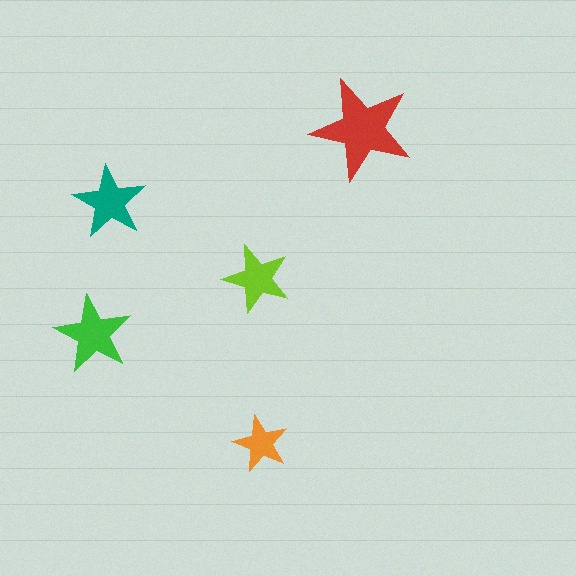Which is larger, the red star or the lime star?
The red one.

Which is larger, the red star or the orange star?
The red one.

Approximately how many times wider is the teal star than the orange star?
About 1.5 times wider.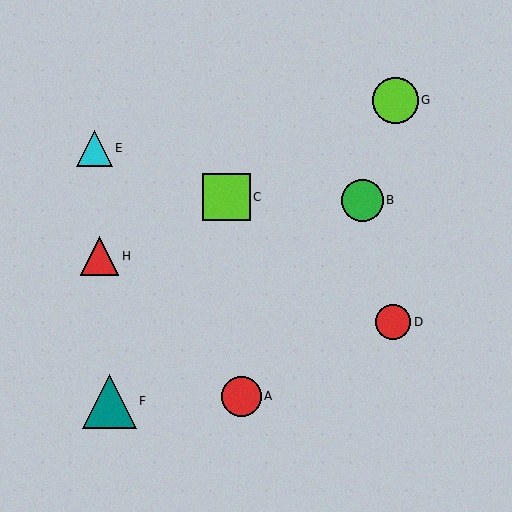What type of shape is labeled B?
Shape B is a green circle.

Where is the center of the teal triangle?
The center of the teal triangle is at (110, 402).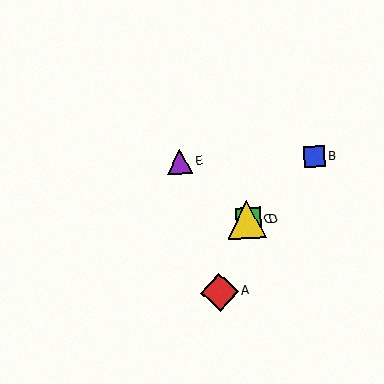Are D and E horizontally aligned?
No, D is at y≈220 and E is at y≈161.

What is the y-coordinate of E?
Object E is at y≈161.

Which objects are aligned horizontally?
Objects C, D are aligned horizontally.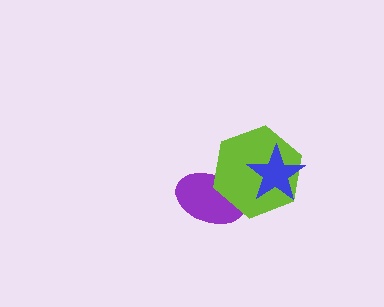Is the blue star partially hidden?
No, no other shape covers it.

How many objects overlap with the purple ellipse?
1 object overlaps with the purple ellipse.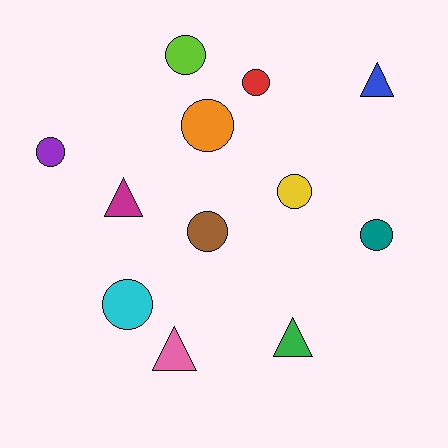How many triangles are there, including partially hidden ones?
There are 4 triangles.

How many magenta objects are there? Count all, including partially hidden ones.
There is 1 magenta object.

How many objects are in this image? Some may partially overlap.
There are 12 objects.